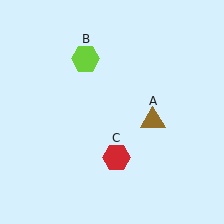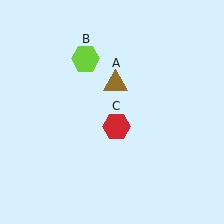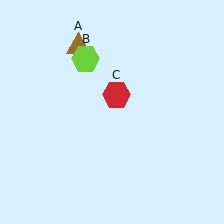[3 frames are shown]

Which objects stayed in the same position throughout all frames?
Lime hexagon (object B) remained stationary.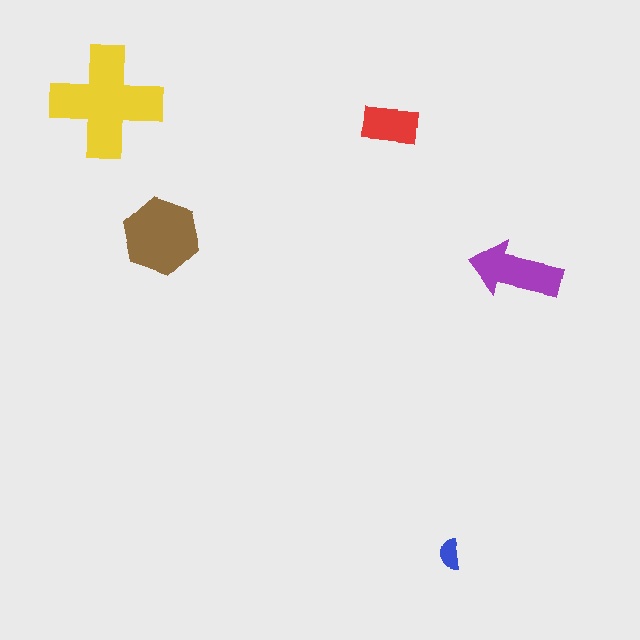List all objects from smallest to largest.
The blue semicircle, the red rectangle, the purple arrow, the brown hexagon, the yellow cross.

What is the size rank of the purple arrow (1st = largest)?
3rd.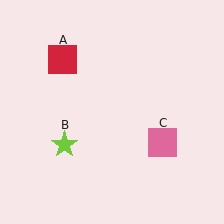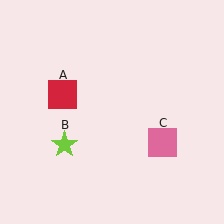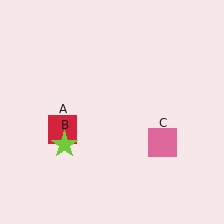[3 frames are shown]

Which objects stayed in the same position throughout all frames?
Lime star (object B) and pink square (object C) remained stationary.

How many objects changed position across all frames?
1 object changed position: red square (object A).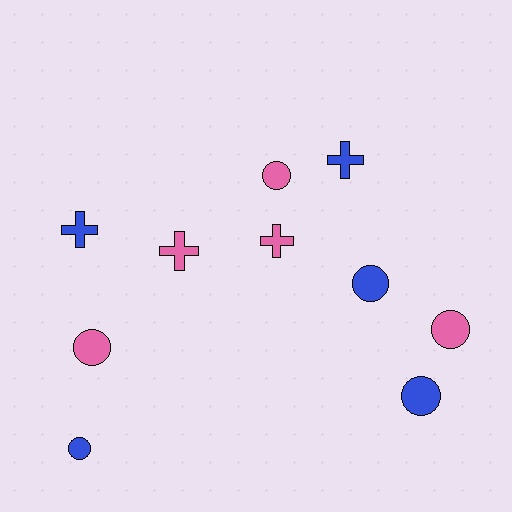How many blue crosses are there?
There are 2 blue crosses.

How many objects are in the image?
There are 10 objects.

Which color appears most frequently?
Blue, with 5 objects.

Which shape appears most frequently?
Circle, with 6 objects.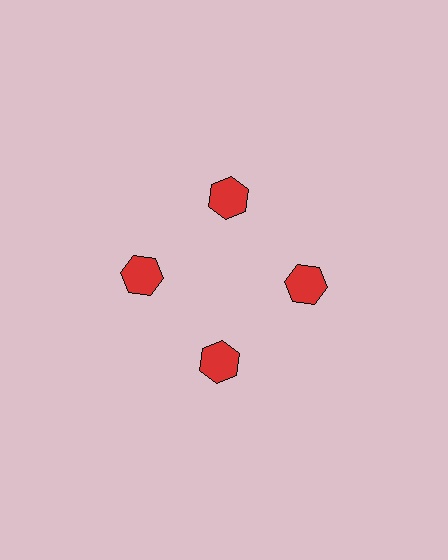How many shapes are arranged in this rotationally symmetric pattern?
There are 4 shapes, arranged in 4 groups of 1.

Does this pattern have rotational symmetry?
Yes, this pattern has 4-fold rotational symmetry. It looks the same after rotating 90 degrees around the center.